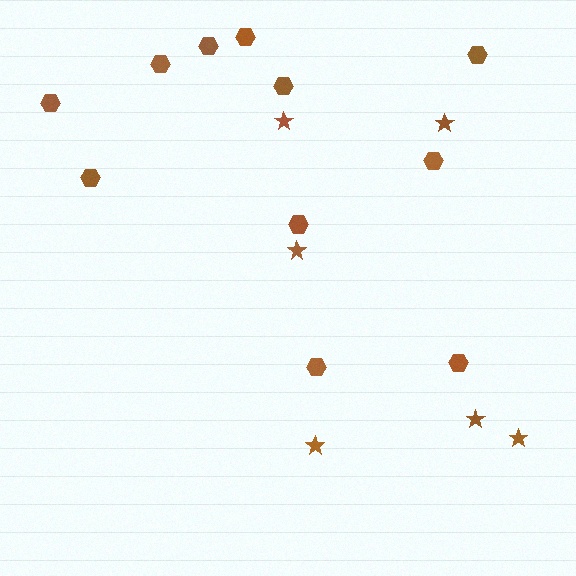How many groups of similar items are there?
There are 2 groups: one group of hexagons (11) and one group of stars (6).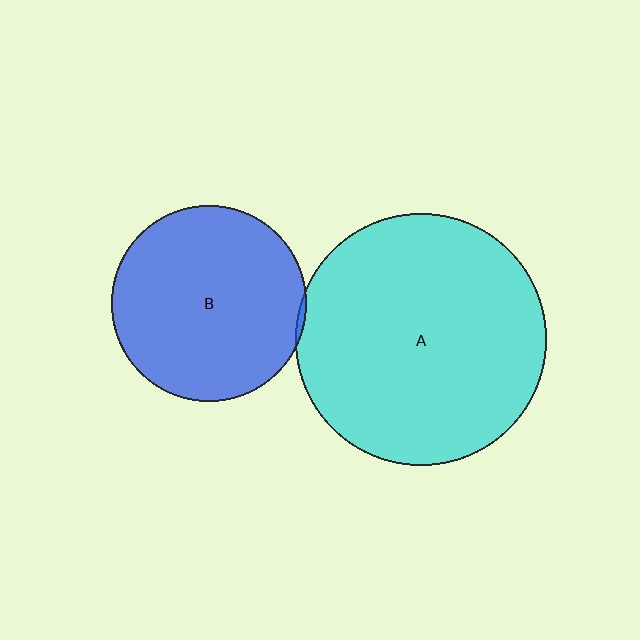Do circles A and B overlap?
Yes.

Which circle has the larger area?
Circle A (cyan).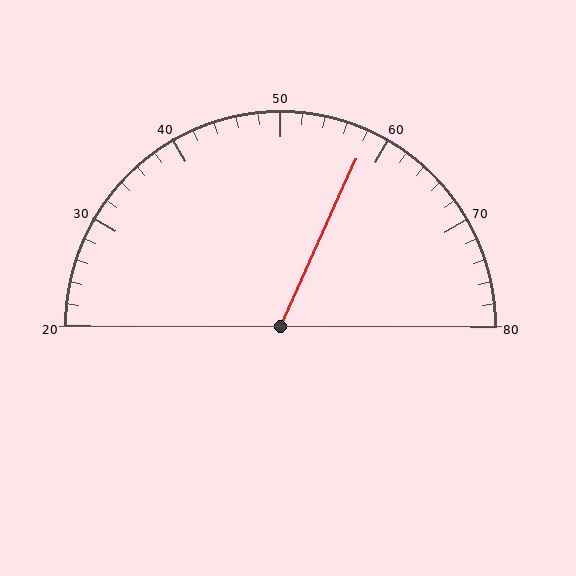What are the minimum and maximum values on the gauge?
The gauge ranges from 20 to 80.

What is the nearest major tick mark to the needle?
The nearest major tick mark is 60.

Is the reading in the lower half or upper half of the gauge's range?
The reading is in the upper half of the range (20 to 80).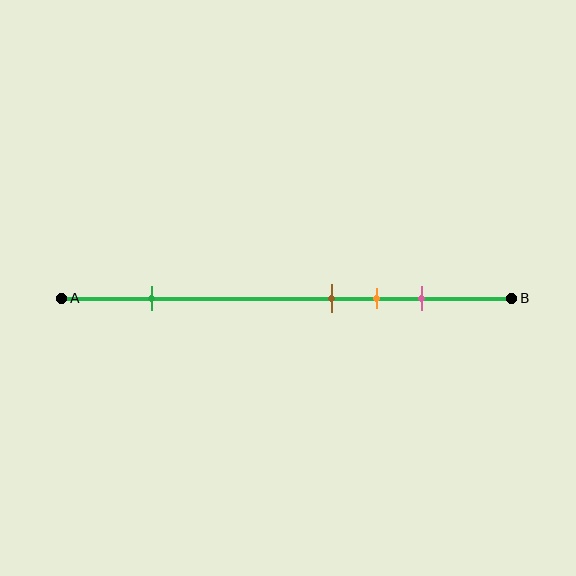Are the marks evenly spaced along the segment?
No, the marks are not evenly spaced.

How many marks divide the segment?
There are 4 marks dividing the segment.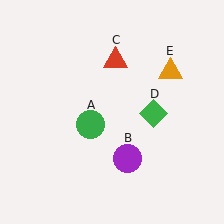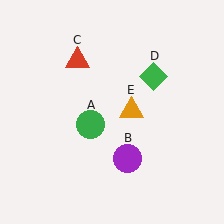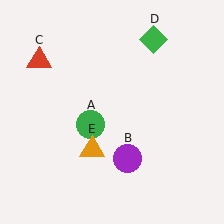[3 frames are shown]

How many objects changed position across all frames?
3 objects changed position: red triangle (object C), green diamond (object D), orange triangle (object E).